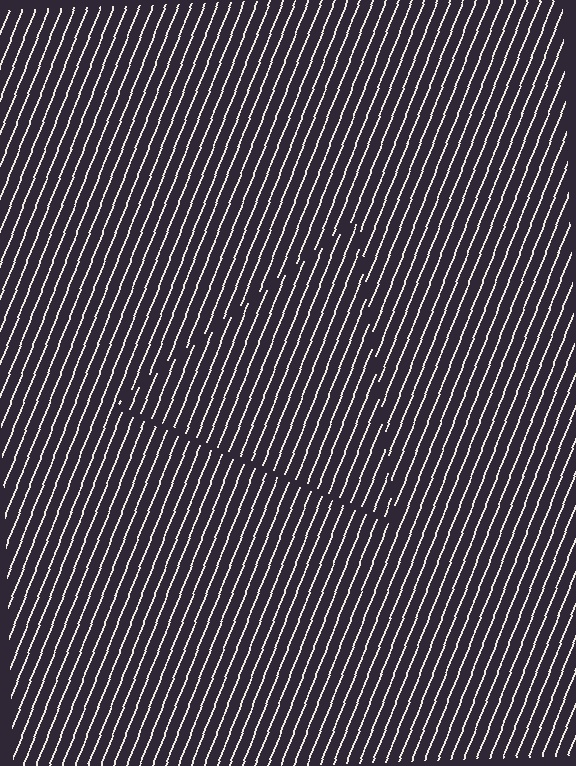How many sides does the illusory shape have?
3 sides — the line-ends trace a triangle.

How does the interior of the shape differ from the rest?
The interior of the shape contains the same grating, shifted by half a period — the contour is defined by the phase discontinuity where line-ends from the inner and outer gratings abut.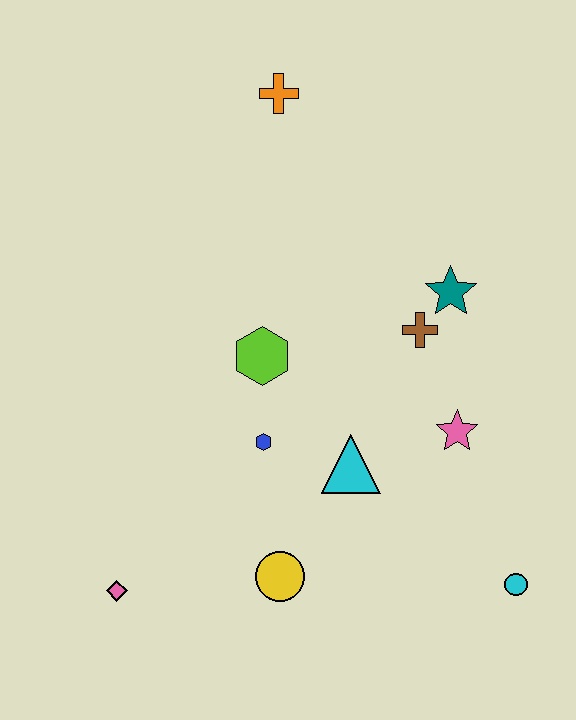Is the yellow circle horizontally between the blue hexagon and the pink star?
Yes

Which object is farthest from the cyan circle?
The orange cross is farthest from the cyan circle.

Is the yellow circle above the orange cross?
No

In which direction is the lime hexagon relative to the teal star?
The lime hexagon is to the left of the teal star.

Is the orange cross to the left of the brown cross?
Yes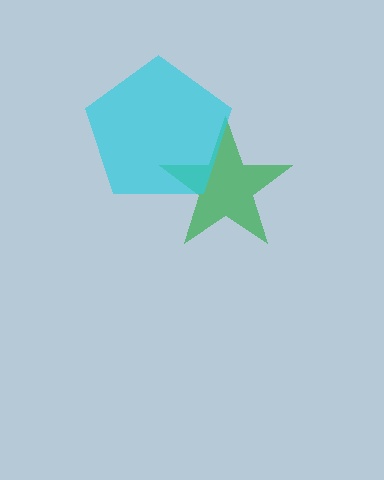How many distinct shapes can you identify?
There are 2 distinct shapes: a green star, a cyan pentagon.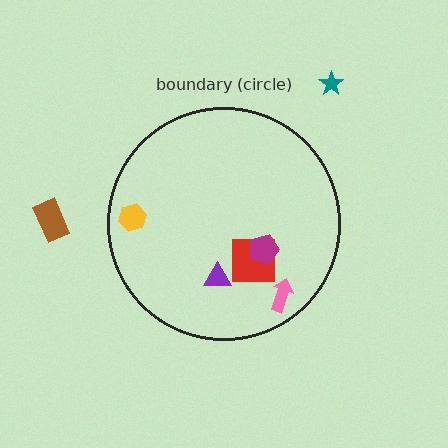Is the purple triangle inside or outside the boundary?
Inside.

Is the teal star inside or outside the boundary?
Outside.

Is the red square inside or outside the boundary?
Inside.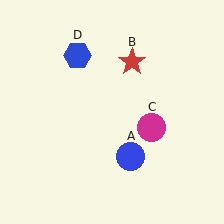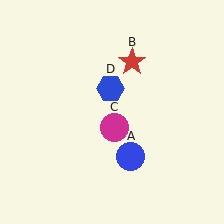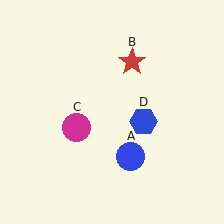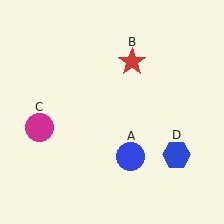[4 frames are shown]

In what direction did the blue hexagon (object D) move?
The blue hexagon (object D) moved down and to the right.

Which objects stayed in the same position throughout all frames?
Blue circle (object A) and red star (object B) remained stationary.